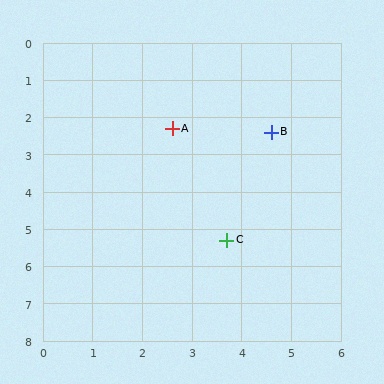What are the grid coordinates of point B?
Point B is at approximately (4.6, 2.4).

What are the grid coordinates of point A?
Point A is at approximately (2.6, 2.3).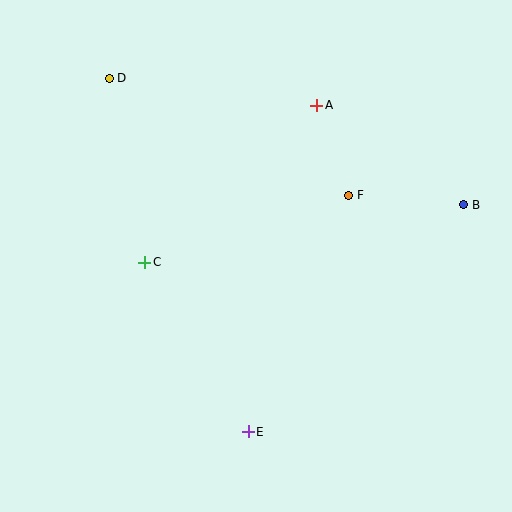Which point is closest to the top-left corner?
Point D is closest to the top-left corner.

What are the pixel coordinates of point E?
Point E is at (248, 432).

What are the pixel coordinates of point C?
Point C is at (145, 262).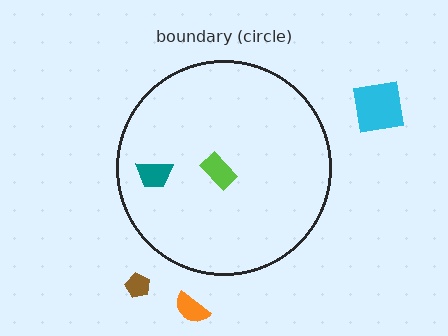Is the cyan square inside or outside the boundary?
Outside.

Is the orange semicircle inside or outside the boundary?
Outside.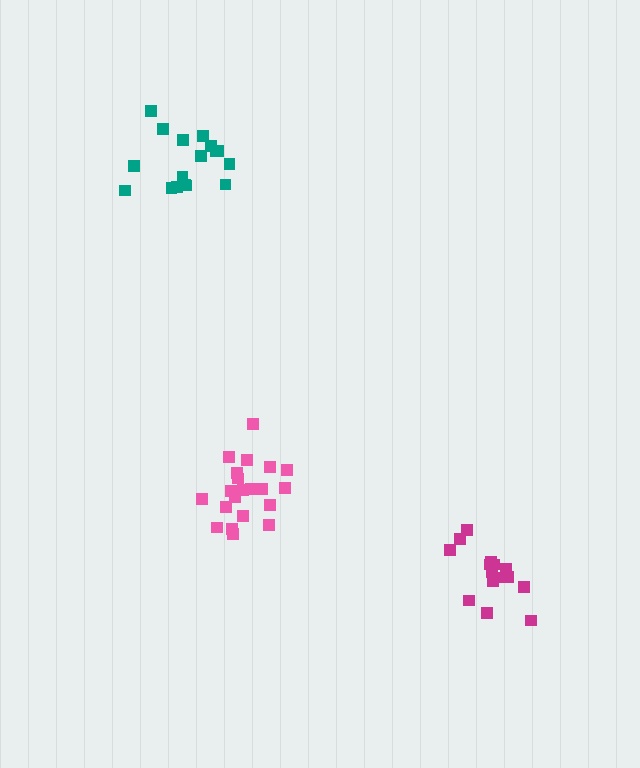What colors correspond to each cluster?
The clusters are colored: magenta, pink, teal.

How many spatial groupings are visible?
There are 3 spatial groupings.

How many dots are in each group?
Group 1: 15 dots, Group 2: 21 dots, Group 3: 17 dots (53 total).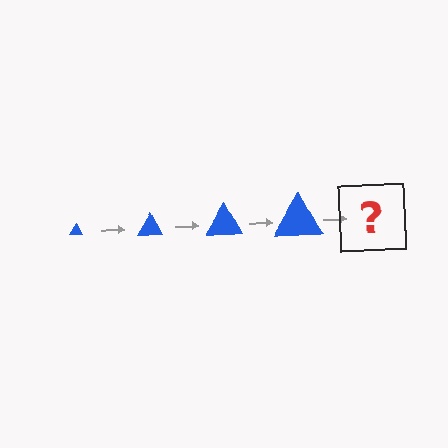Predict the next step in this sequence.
The next step is a blue triangle, larger than the previous one.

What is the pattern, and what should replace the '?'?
The pattern is that the triangle gets progressively larger each step. The '?' should be a blue triangle, larger than the previous one.